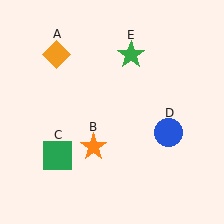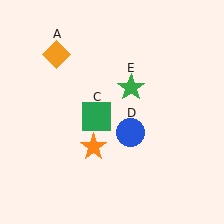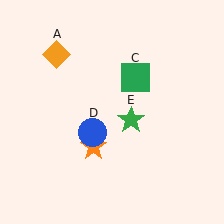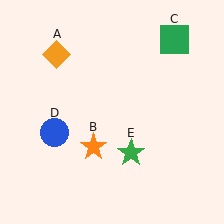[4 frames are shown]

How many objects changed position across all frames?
3 objects changed position: green square (object C), blue circle (object D), green star (object E).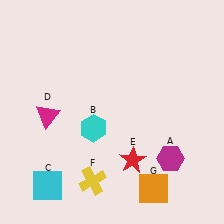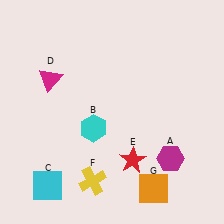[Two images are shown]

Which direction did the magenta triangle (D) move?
The magenta triangle (D) moved up.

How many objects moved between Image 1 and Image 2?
1 object moved between the two images.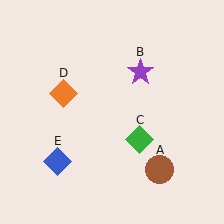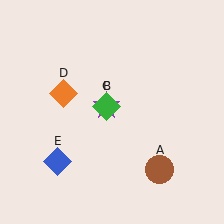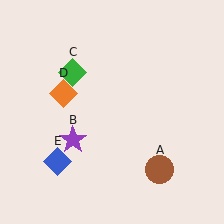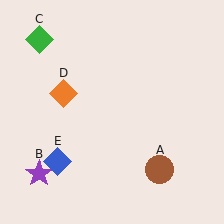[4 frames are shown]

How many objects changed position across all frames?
2 objects changed position: purple star (object B), green diamond (object C).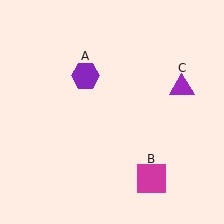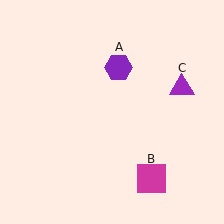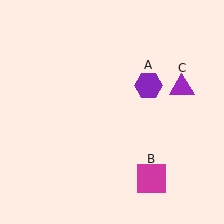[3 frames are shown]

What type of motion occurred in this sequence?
The purple hexagon (object A) rotated clockwise around the center of the scene.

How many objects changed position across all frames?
1 object changed position: purple hexagon (object A).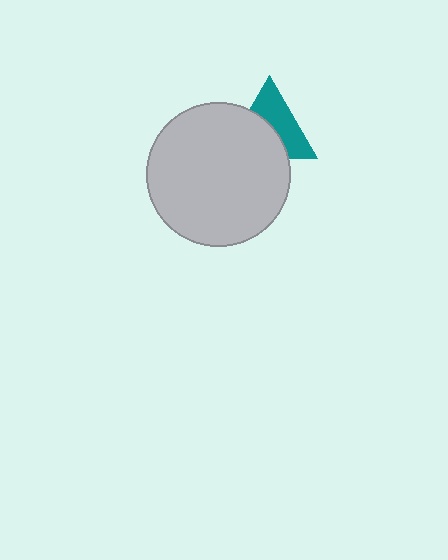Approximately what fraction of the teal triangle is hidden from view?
Roughly 49% of the teal triangle is hidden behind the light gray circle.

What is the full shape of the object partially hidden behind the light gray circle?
The partially hidden object is a teal triangle.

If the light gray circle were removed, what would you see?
You would see the complete teal triangle.